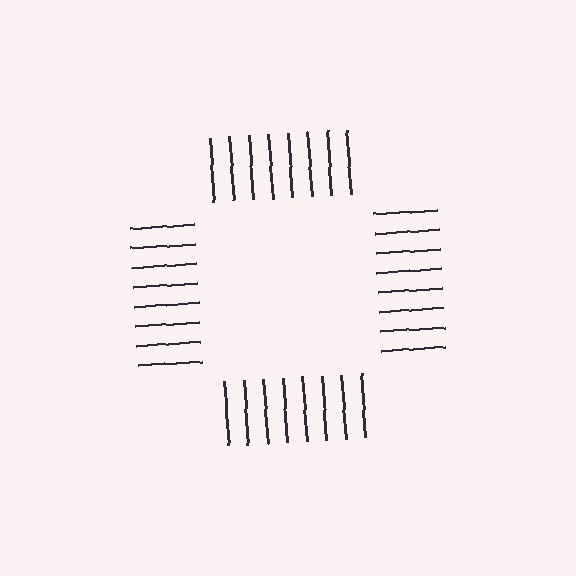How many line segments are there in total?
32 — 8 along each of the 4 edges.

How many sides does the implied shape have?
4 sides — the line-ends trace a square.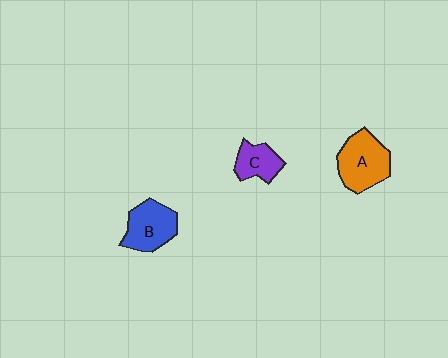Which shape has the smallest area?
Shape C (purple).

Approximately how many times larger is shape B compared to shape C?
Approximately 1.4 times.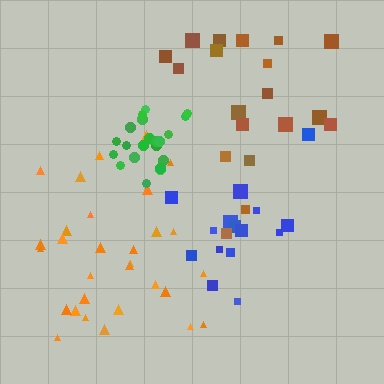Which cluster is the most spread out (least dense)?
Brown.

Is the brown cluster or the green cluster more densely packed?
Green.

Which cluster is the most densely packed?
Green.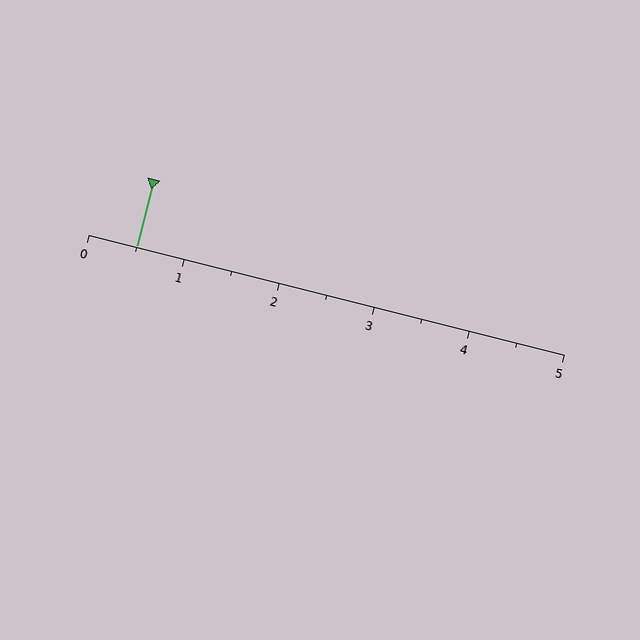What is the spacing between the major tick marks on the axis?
The major ticks are spaced 1 apart.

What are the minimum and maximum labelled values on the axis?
The axis runs from 0 to 5.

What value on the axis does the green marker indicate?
The marker indicates approximately 0.5.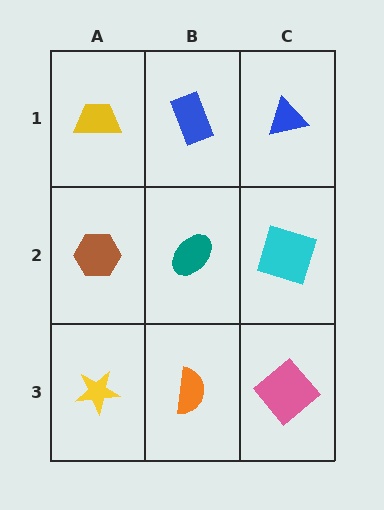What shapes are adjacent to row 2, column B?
A blue rectangle (row 1, column B), an orange semicircle (row 3, column B), a brown hexagon (row 2, column A), a cyan square (row 2, column C).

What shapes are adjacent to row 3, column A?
A brown hexagon (row 2, column A), an orange semicircle (row 3, column B).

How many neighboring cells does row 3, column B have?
3.